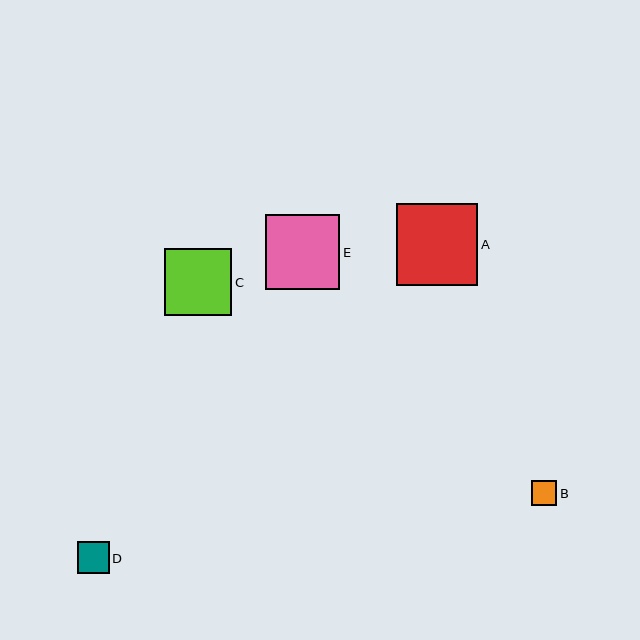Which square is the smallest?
Square B is the smallest with a size of approximately 26 pixels.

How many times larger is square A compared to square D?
Square A is approximately 2.5 times the size of square D.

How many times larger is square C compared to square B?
Square C is approximately 2.6 times the size of square B.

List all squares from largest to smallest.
From largest to smallest: A, E, C, D, B.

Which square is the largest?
Square A is the largest with a size of approximately 81 pixels.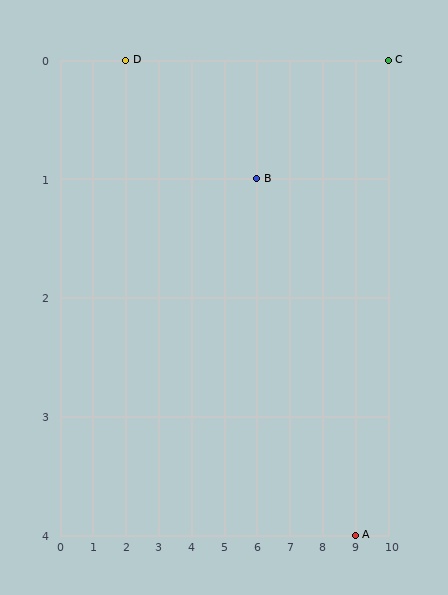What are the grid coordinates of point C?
Point C is at grid coordinates (10, 0).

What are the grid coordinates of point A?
Point A is at grid coordinates (9, 4).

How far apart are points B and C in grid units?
Points B and C are 4 columns and 1 row apart (about 4.1 grid units diagonally).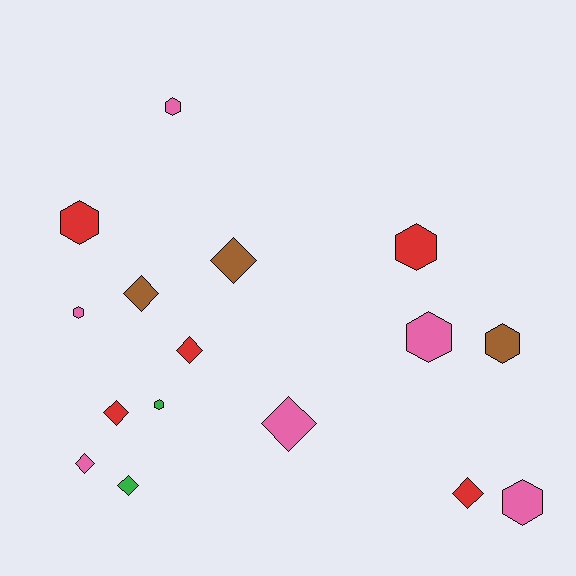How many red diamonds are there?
There are 3 red diamonds.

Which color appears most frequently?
Pink, with 6 objects.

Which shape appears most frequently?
Hexagon, with 8 objects.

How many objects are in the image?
There are 16 objects.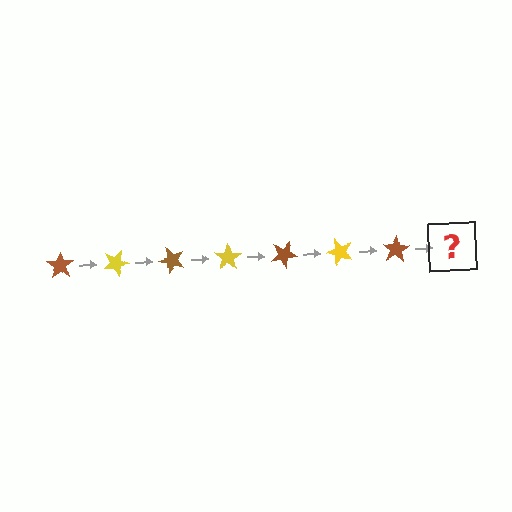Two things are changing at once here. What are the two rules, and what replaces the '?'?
The two rules are that it rotates 25 degrees each step and the color cycles through brown and yellow. The '?' should be a yellow star, rotated 175 degrees from the start.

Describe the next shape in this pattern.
It should be a yellow star, rotated 175 degrees from the start.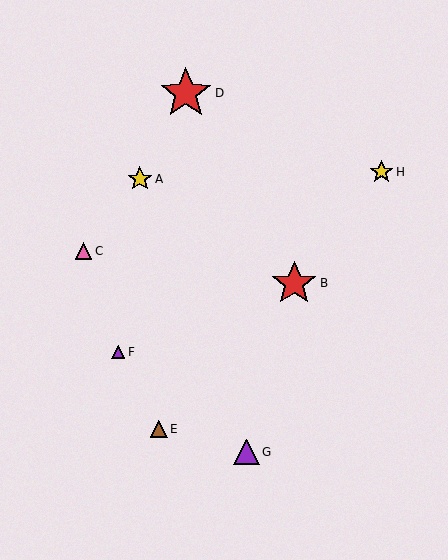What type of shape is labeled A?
Shape A is a yellow star.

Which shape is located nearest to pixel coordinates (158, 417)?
The brown triangle (labeled E) at (159, 429) is nearest to that location.